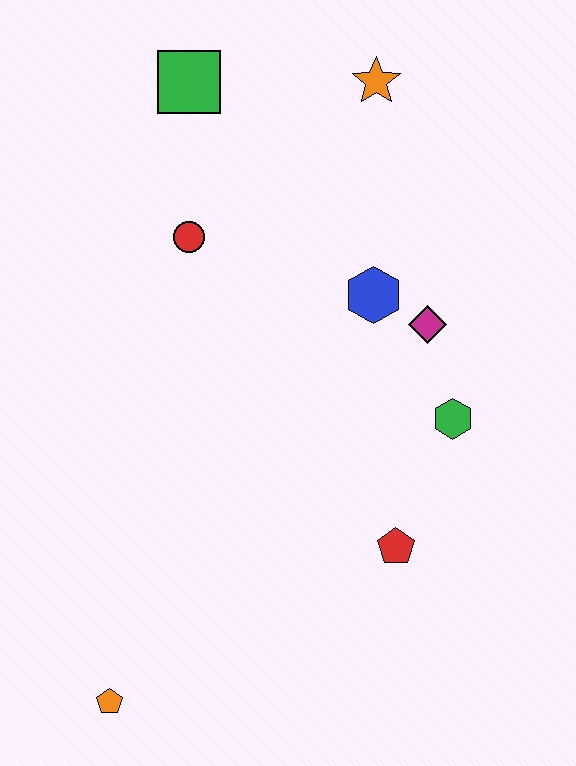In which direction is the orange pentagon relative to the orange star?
The orange pentagon is below the orange star.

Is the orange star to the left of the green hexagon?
Yes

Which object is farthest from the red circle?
The orange pentagon is farthest from the red circle.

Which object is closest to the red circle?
The green square is closest to the red circle.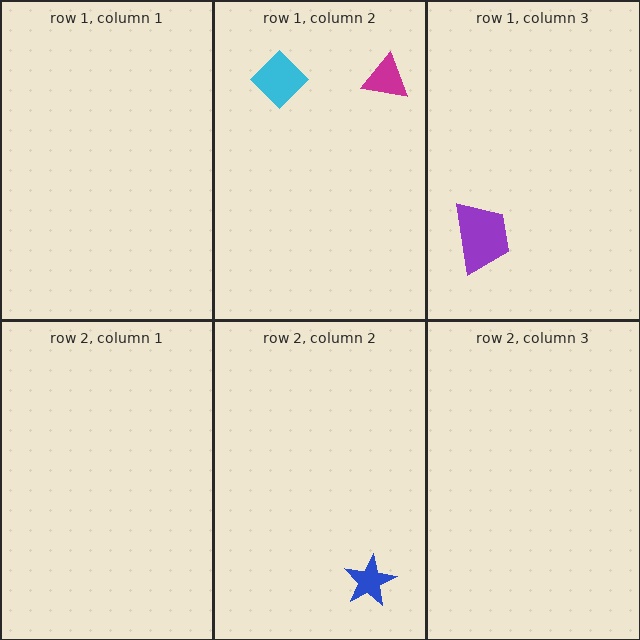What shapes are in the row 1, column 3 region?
The purple trapezoid.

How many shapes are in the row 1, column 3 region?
1.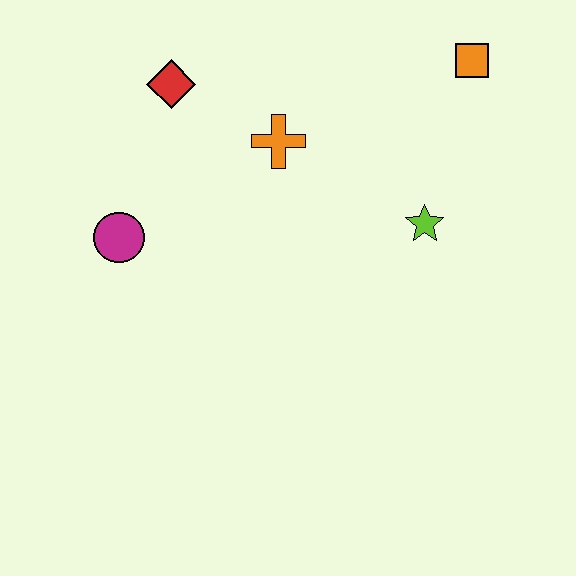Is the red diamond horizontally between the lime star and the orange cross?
No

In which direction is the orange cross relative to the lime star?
The orange cross is to the left of the lime star.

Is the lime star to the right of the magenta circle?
Yes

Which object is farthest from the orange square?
The magenta circle is farthest from the orange square.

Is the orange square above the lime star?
Yes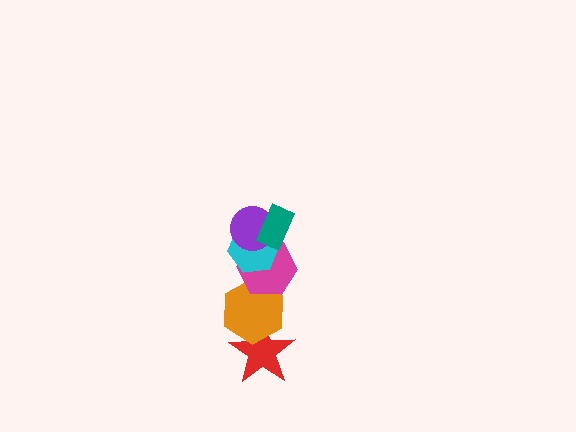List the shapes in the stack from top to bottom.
From top to bottom: the teal rectangle, the purple circle, the cyan hexagon, the magenta hexagon, the orange hexagon, the red star.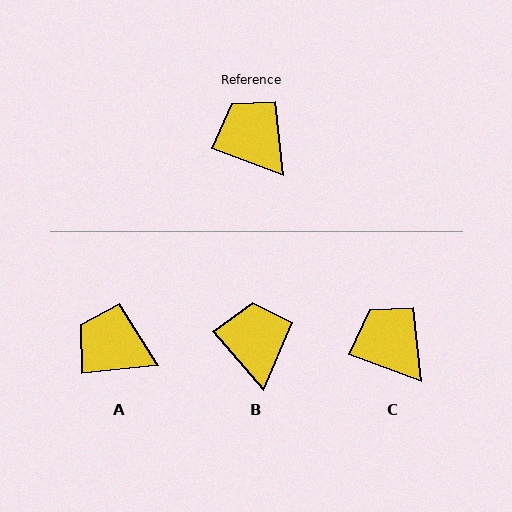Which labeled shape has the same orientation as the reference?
C.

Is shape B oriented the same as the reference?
No, it is off by about 29 degrees.